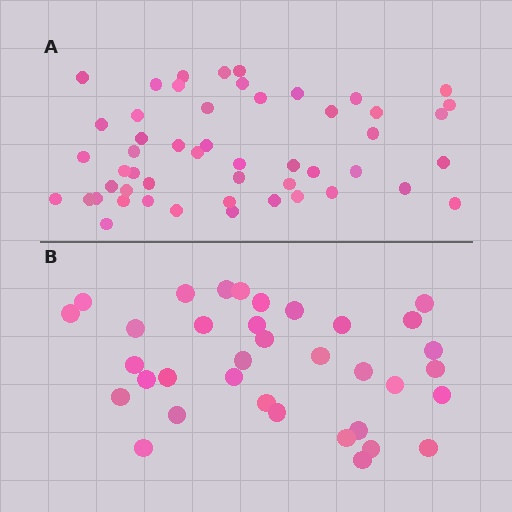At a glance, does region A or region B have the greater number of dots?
Region A (the top region) has more dots.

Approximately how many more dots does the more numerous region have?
Region A has approximately 15 more dots than region B.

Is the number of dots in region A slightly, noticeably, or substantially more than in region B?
Region A has substantially more. The ratio is roughly 1.5 to 1.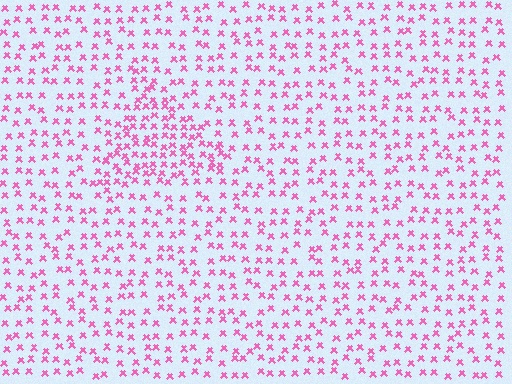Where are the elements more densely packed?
The elements are more densely packed inside the triangle boundary.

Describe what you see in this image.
The image contains small pink elements arranged at two different densities. A triangle-shaped region is visible where the elements are more densely packed than the surrounding area.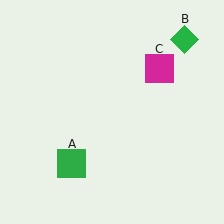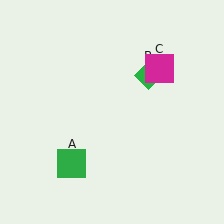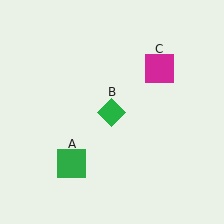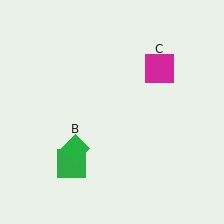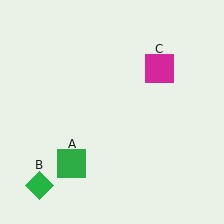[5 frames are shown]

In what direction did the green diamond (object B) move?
The green diamond (object B) moved down and to the left.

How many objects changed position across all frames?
1 object changed position: green diamond (object B).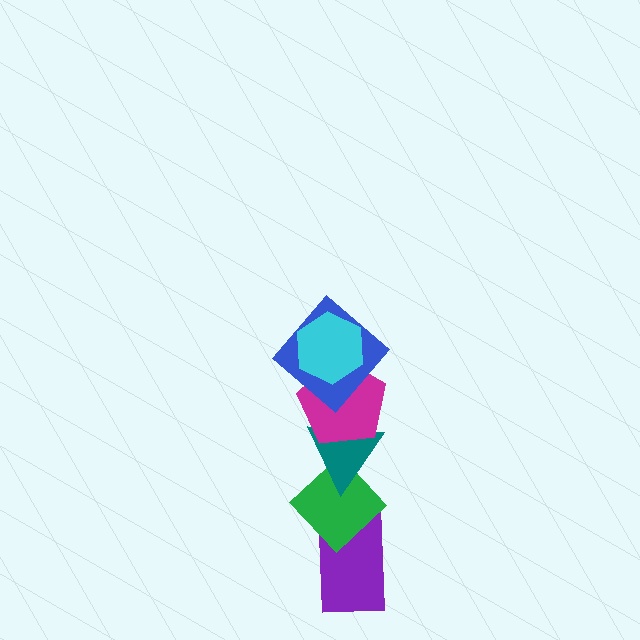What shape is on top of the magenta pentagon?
The blue diamond is on top of the magenta pentagon.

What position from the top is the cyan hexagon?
The cyan hexagon is 1st from the top.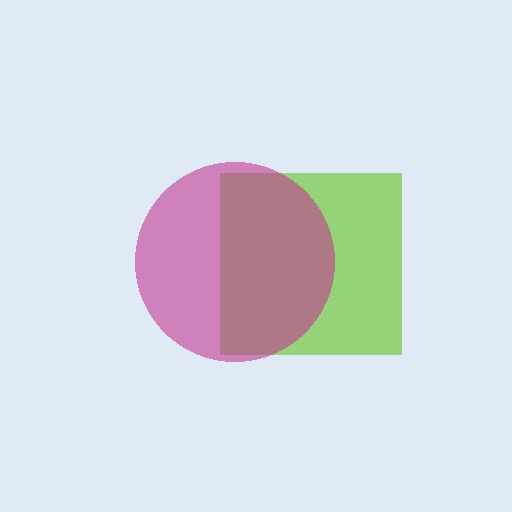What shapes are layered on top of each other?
The layered shapes are: a lime square, a magenta circle.